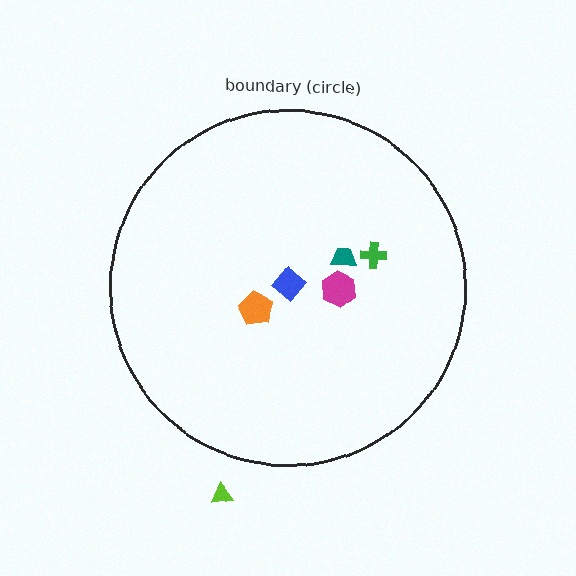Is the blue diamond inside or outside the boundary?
Inside.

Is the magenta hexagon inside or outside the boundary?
Inside.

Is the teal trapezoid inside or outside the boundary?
Inside.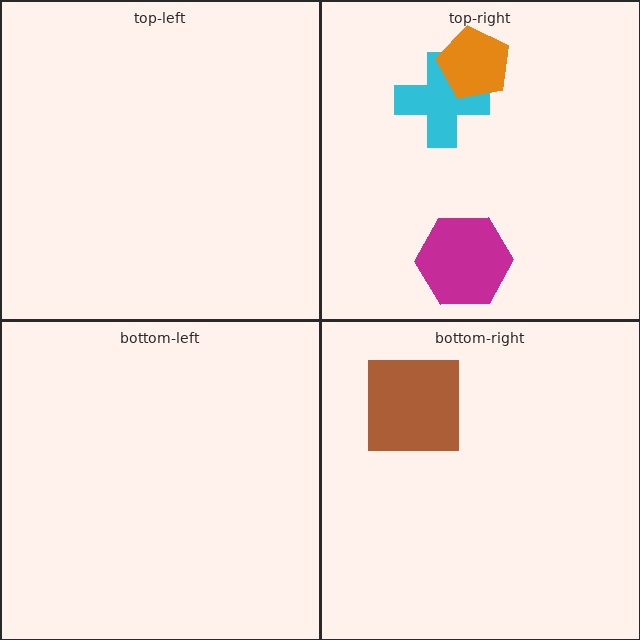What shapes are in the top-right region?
The magenta hexagon, the cyan cross, the orange pentagon.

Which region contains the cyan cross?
The top-right region.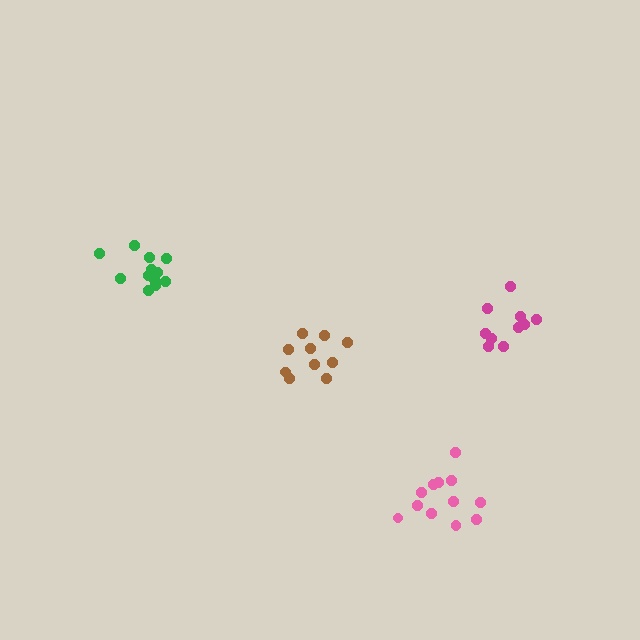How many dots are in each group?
Group 1: 10 dots, Group 2: 10 dots, Group 3: 13 dots, Group 4: 12 dots (45 total).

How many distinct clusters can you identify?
There are 4 distinct clusters.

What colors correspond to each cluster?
The clusters are colored: magenta, brown, green, pink.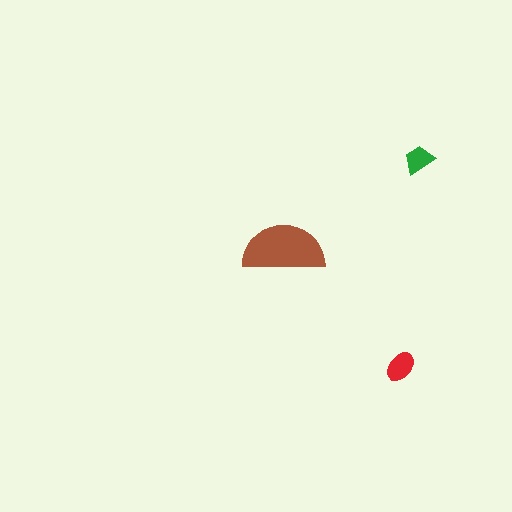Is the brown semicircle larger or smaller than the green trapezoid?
Larger.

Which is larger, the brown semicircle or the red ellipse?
The brown semicircle.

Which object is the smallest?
The green trapezoid.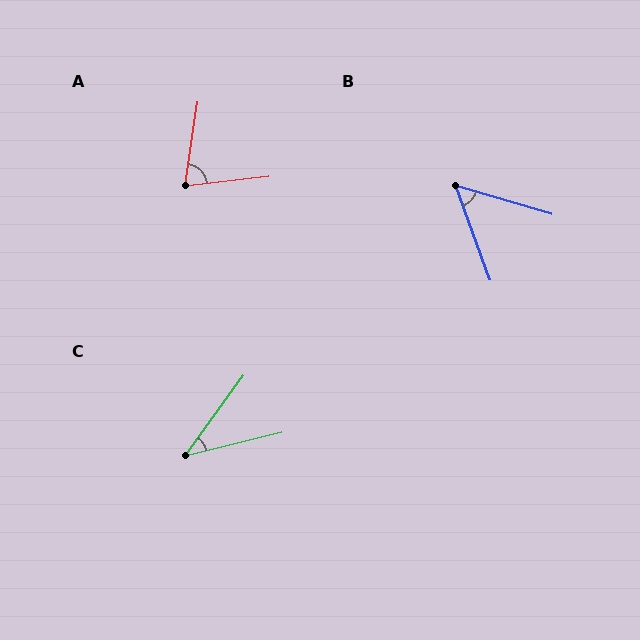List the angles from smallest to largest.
C (41°), B (53°), A (75°).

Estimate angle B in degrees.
Approximately 53 degrees.